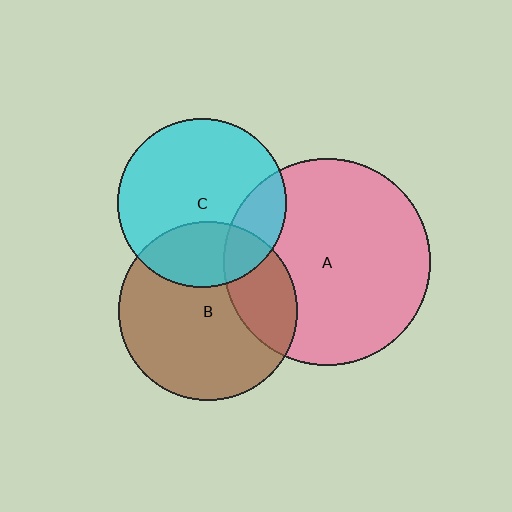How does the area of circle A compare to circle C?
Approximately 1.5 times.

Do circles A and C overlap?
Yes.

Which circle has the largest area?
Circle A (pink).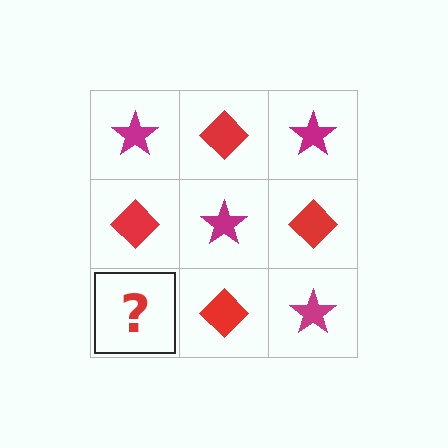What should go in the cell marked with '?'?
The missing cell should contain a magenta star.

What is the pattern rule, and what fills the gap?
The rule is that it alternates magenta star and red diamond in a checkerboard pattern. The gap should be filled with a magenta star.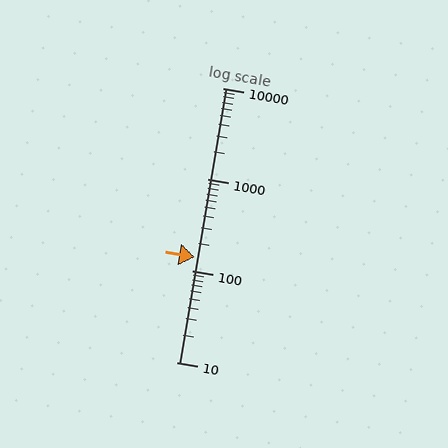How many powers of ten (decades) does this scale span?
The scale spans 3 decades, from 10 to 10000.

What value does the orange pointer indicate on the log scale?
The pointer indicates approximately 140.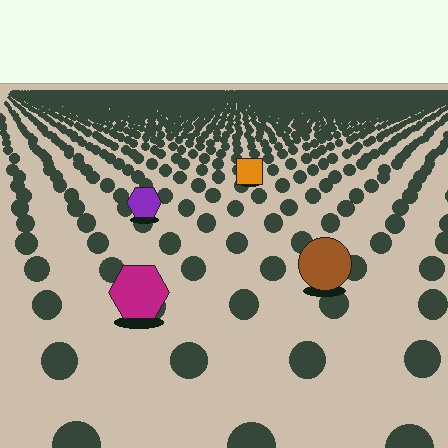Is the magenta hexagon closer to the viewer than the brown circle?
Yes. The magenta hexagon is closer — you can tell from the texture gradient: the ground texture is coarser near it.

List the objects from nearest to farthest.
From nearest to farthest: the magenta hexagon, the brown circle, the purple hexagon, the orange square.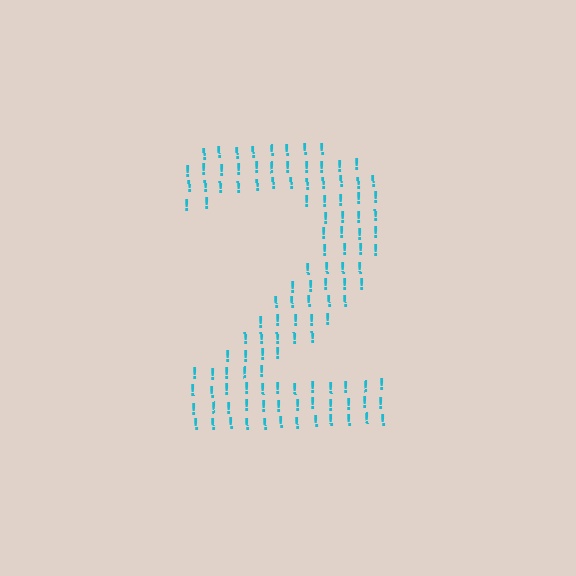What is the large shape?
The large shape is the digit 2.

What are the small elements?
The small elements are exclamation marks.